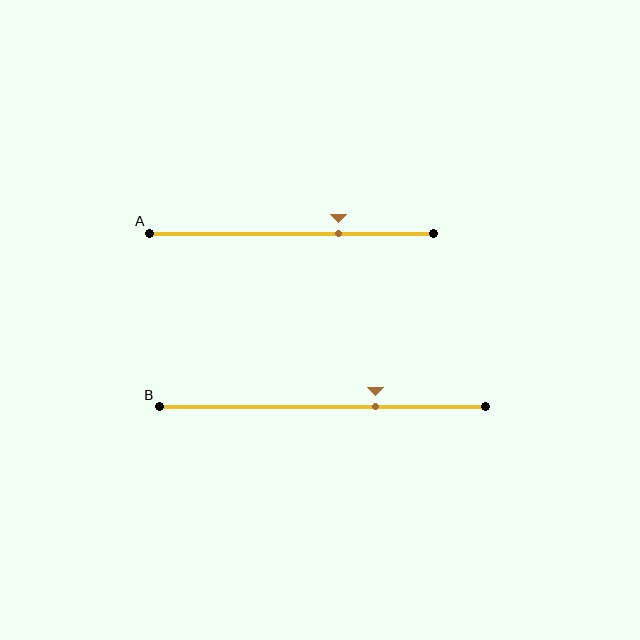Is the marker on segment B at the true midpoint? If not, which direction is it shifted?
No, the marker on segment B is shifted to the right by about 16% of the segment length.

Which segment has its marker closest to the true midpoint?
Segment B has its marker closest to the true midpoint.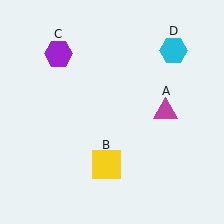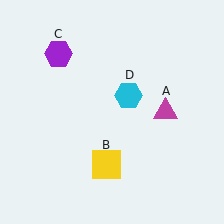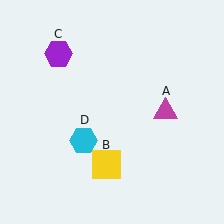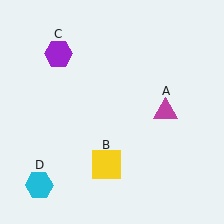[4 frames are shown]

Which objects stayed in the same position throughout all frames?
Magenta triangle (object A) and yellow square (object B) and purple hexagon (object C) remained stationary.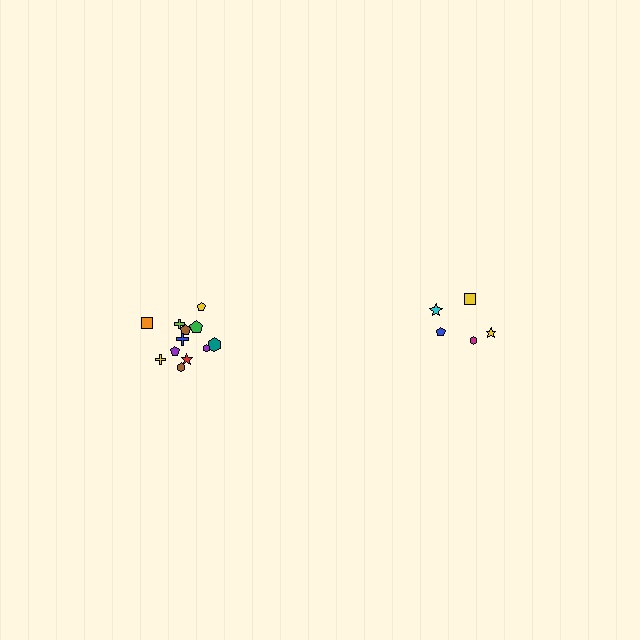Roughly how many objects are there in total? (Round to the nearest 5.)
Roughly 15 objects in total.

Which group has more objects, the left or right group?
The left group.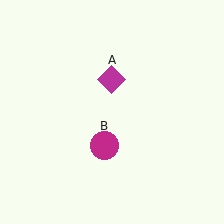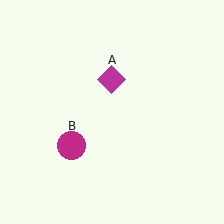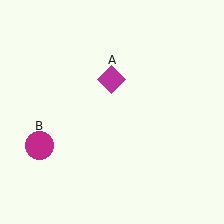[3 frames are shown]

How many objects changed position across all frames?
1 object changed position: magenta circle (object B).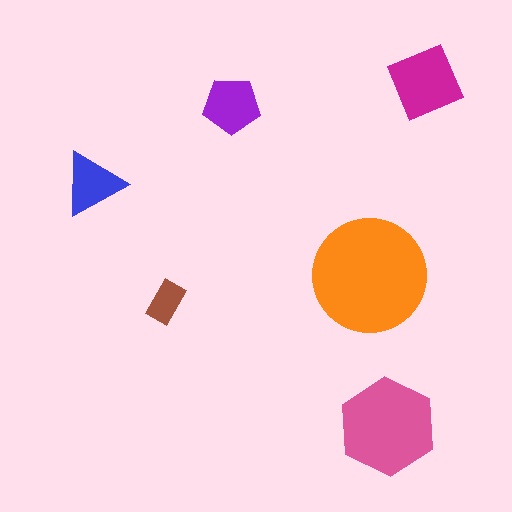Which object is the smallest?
The brown rectangle.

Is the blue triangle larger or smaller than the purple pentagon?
Smaller.